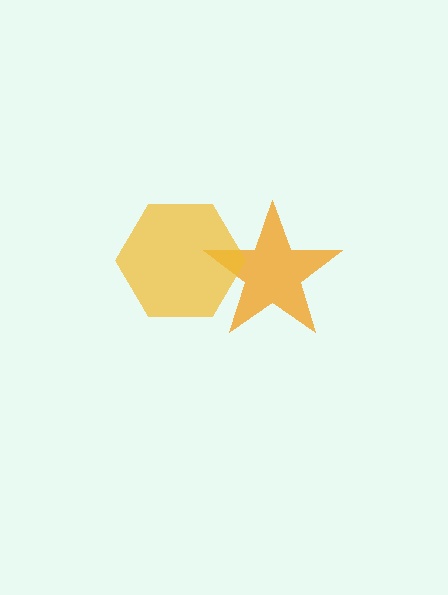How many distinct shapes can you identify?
There are 2 distinct shapes: an orange star, a yellow hexagon.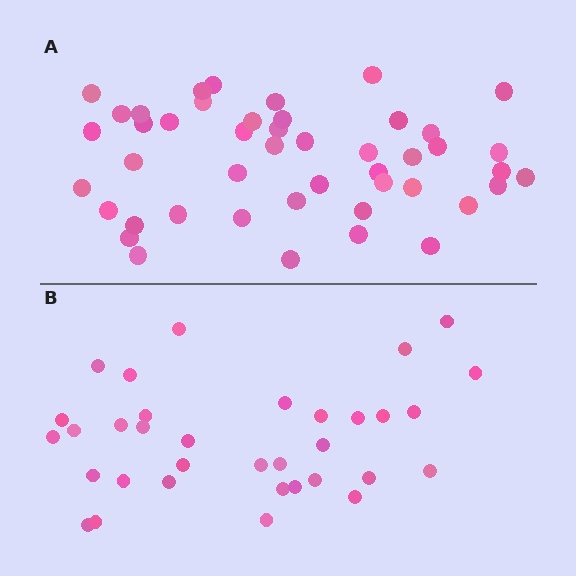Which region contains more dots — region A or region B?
Region A (the top region) has more dots.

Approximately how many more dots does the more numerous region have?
Region A has roughly 12 or so more dots than region B.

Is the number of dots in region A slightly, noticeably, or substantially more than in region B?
Region A has noticeably more, but not dramatically so. The ratio is roughly 1.4 to 1.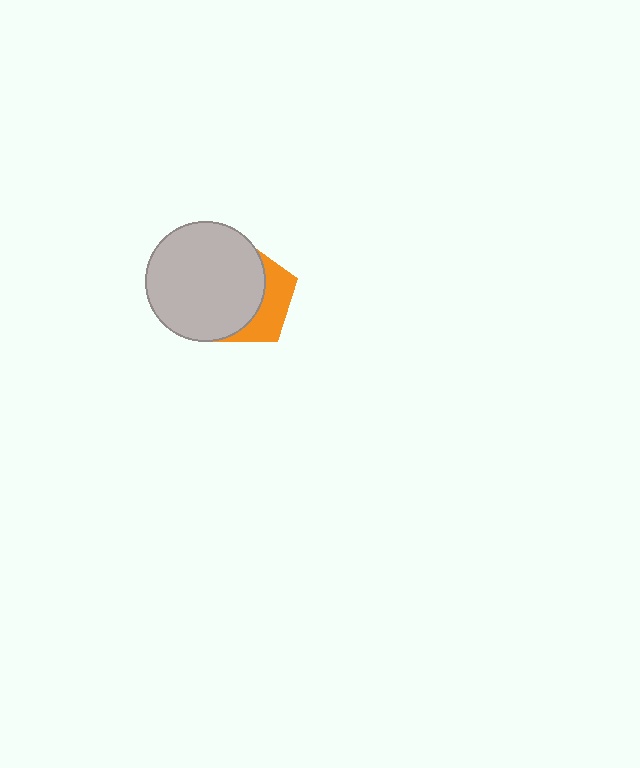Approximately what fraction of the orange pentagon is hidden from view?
Roughly 66% of the orange pentagon is hidden behind the light gray circle.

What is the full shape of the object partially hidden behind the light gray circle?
The partially hidden object is an orange pentagon.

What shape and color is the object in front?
The object in front is a light gray circle.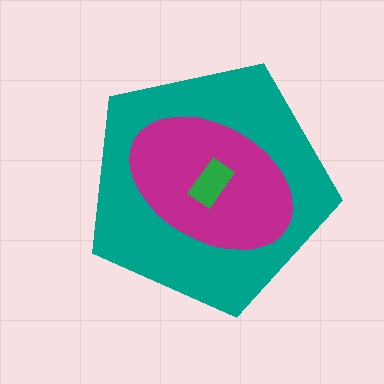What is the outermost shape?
The teal pentagon.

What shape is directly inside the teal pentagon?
The magenta ellipse.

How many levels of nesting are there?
3.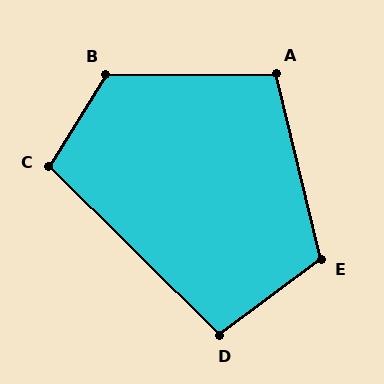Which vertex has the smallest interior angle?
D, at approximately 99 degrees.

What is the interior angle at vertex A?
Approximately 103 degrees (obtuse).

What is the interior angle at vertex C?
Approximately 103 degrees (obtuse).